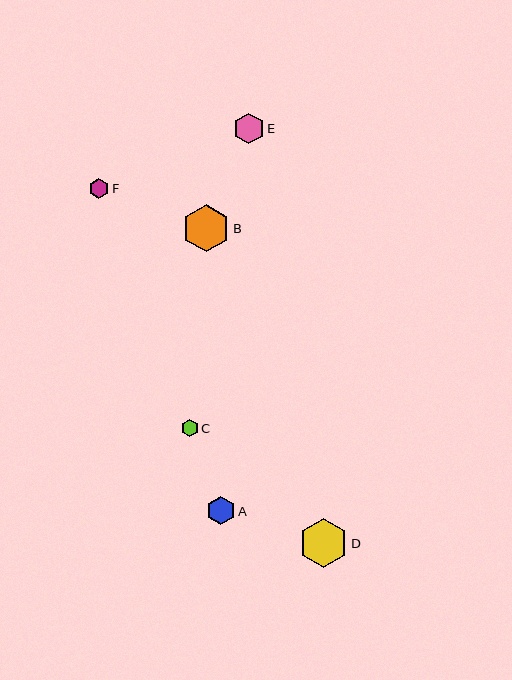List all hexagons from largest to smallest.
From largest to smallest: D, B, E, A, F, C.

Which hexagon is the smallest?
Hexagon C is the smallest with a size of approximately 17 pixels.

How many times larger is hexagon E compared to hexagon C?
Hexagon E is approximately 1.8 times the size of hexagon C.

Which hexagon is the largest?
Hexagon D is the largest with a size of approximately 49 pixels.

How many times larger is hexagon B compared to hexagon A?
Hexagon B is approximately 1.7 times the size of hexagon A.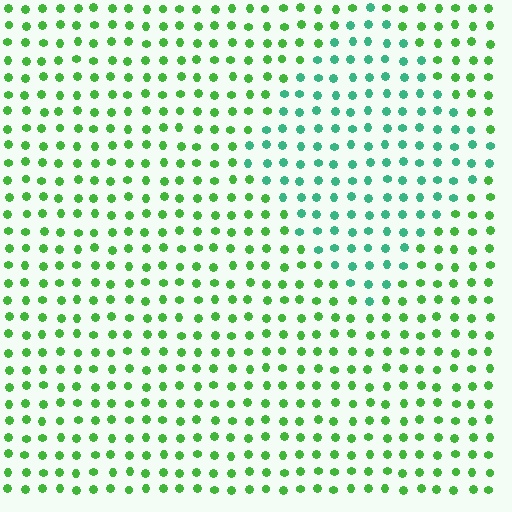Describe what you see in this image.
The image is filled with small green elements in a uniform arrangement. A diamond-shaped region is visible where the elements are tinted to a slightly different hue, forming a subtle color boundary.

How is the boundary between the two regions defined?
The boundary is defined purely by a slight shift in hue (about 39 degrees). Spacing, size, and orientation are identical on both sides.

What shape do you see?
I see a diamond.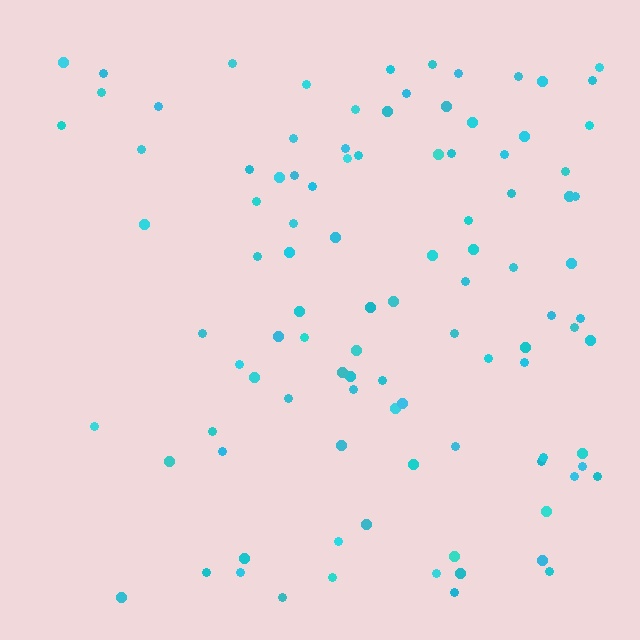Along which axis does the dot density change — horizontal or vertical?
Horizontal.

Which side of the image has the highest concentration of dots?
The right.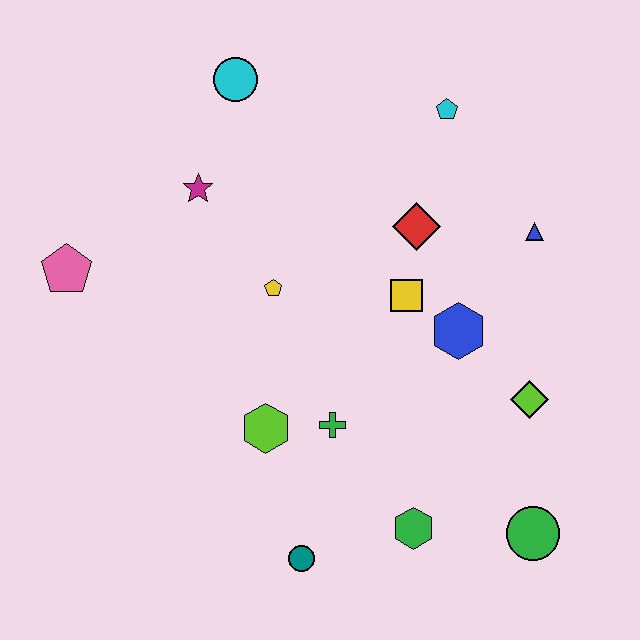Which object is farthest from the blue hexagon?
The pink pentagon is farthest from the blue hexagon.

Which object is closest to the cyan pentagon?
The red diamond is closest to the cyan pentagon.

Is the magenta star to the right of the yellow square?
No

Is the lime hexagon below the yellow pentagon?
Yes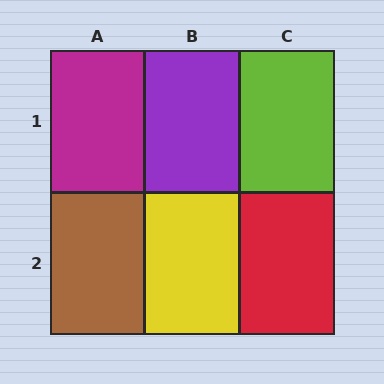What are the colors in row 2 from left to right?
Brown, yellow, red.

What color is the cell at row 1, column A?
Magenta.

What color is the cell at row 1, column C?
Lime.